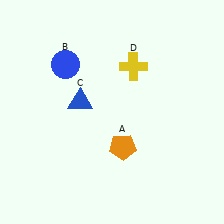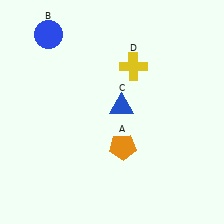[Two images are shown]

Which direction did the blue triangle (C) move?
The blue triangle (C) moved right.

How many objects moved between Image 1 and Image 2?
2 objects moved between the two images.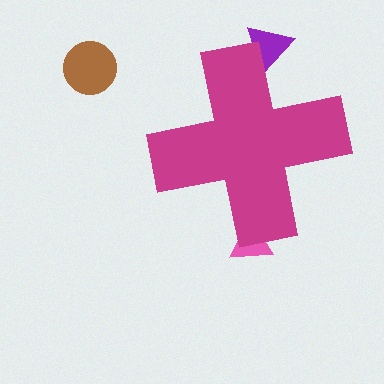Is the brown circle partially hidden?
No, the brown circle is fully visible.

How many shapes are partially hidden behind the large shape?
2 shapes are partially hidden.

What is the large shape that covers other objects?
A magenta cross.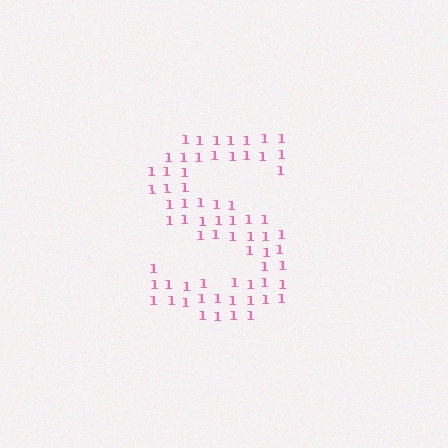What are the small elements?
The small elements are digit 1's.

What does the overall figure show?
The overall figure shows the letter S.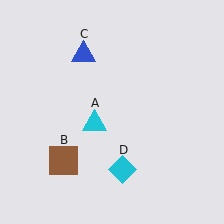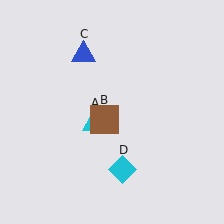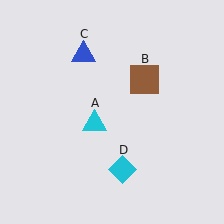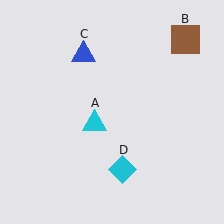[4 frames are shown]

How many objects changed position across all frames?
1 object changed position: brown square (object B).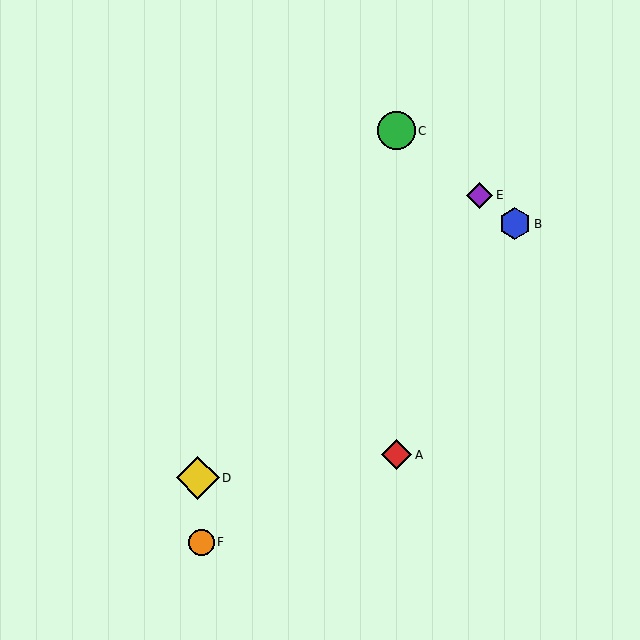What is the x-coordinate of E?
Object E is at x≈480.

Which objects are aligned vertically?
Objects A, C are aligned vertically.